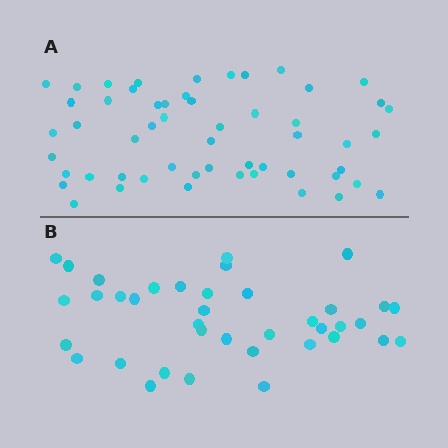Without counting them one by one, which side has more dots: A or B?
Region A (the top region) has more dots.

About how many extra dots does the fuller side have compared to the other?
Region A has approximately 15 more dots than region B.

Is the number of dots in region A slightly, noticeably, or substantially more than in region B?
Region A has noticeably more, but not dramatically so. The ratio is roughly 1.4 to 1.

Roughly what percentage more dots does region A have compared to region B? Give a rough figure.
About 40% more.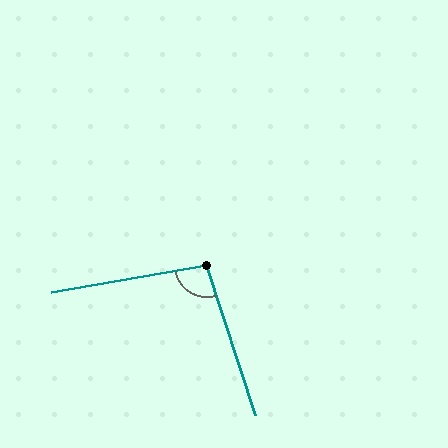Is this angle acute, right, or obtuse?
It is obtuse.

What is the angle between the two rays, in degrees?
Approximately 98 degrees.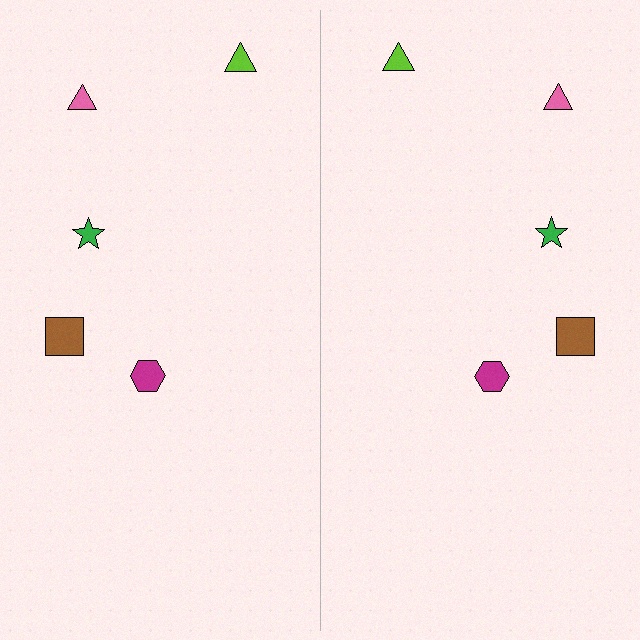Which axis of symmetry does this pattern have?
The pattern has a vertical axis of symmetry running through the center of the image.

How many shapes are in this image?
There are 10 shapes in this image.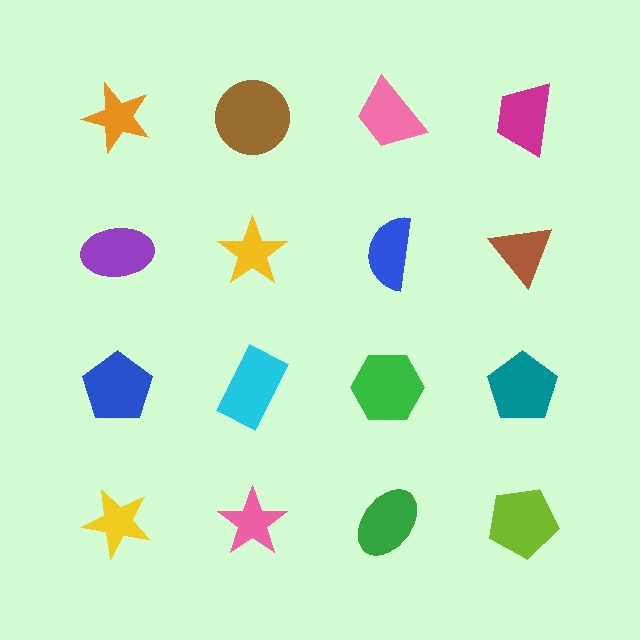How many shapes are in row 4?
4 shapes.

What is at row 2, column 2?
A yellow star.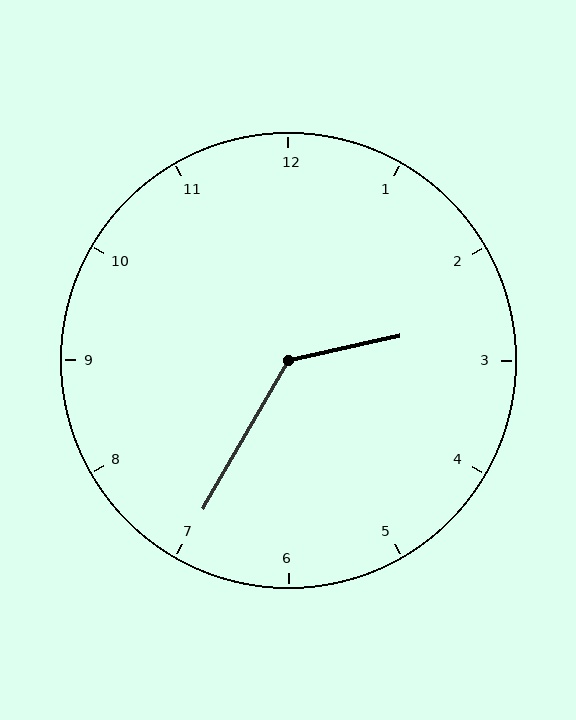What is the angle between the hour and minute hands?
Approximately 132 degrees.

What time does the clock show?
2:35.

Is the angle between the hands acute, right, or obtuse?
It is obtuse.